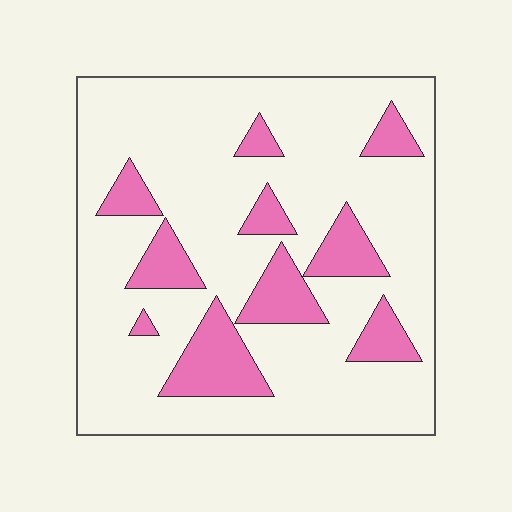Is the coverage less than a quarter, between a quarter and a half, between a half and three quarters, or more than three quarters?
Less than a quarter.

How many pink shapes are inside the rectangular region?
10.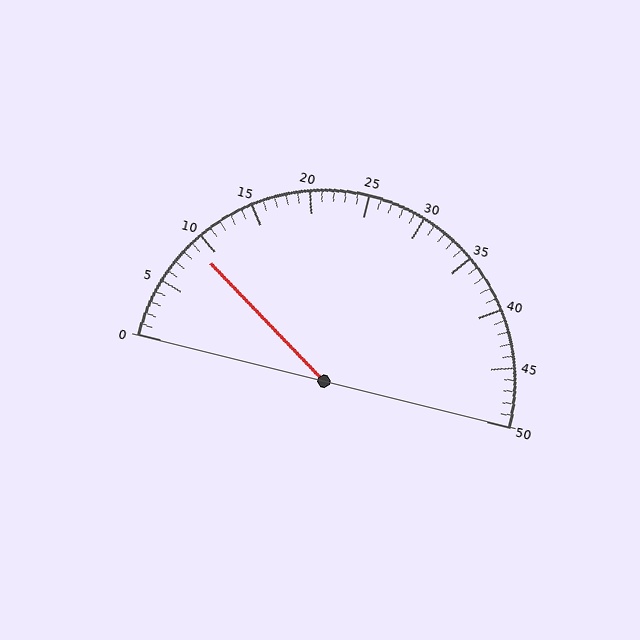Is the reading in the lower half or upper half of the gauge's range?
The reading is in the lower half of the range (0 to 50).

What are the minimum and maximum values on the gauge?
The gauge ranges from 0 to 50.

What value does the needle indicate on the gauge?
The needle indicates approximately 9.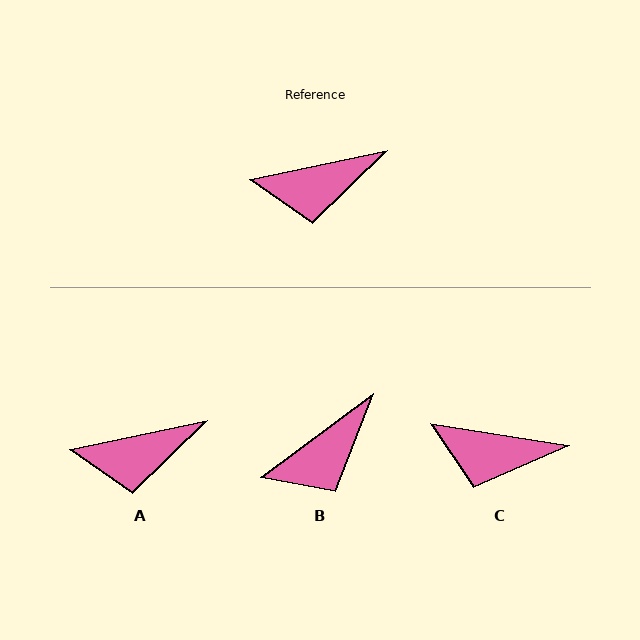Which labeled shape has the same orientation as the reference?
A.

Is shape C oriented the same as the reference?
No, it is off by about 21 degrees.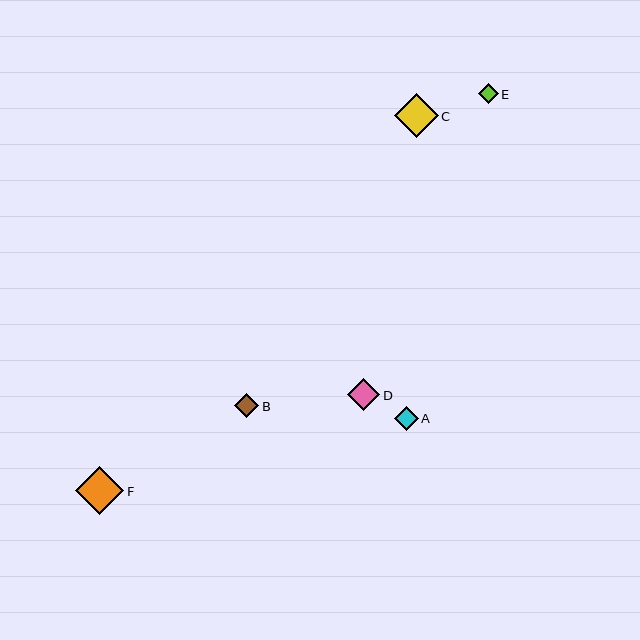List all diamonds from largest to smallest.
From largest to smallest: F, C, D, B, A, E.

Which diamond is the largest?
Diamond F is the largest with a size of approximately 48 pixels.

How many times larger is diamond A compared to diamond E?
Diamond A is approximately 1.2 times the size of diamond E.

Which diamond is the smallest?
Diamond E is the smallest with a size of approximately 20 pixels.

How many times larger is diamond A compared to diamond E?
Diamond A is approximately 1.2 times the size of diamond E.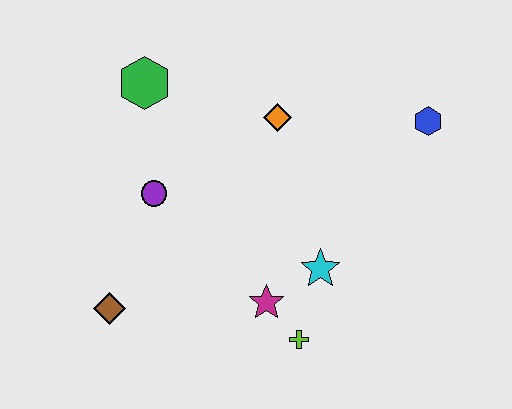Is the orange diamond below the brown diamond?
No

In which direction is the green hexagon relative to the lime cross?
The green hexagon is above the lime cross.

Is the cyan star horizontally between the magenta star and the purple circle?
No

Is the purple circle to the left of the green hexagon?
No